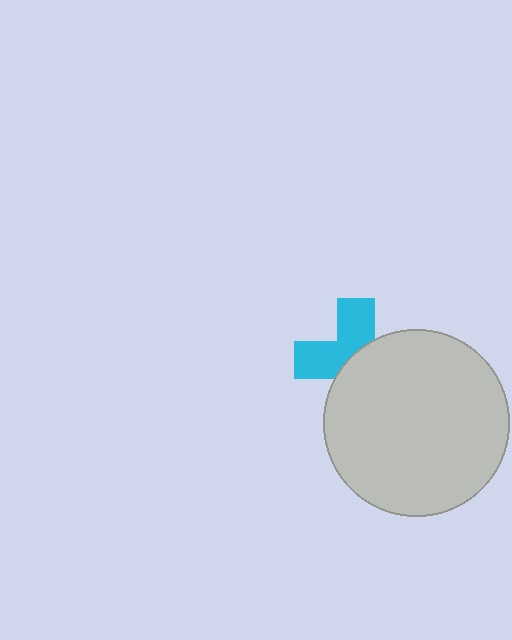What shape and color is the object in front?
The object in front is a light gray circle.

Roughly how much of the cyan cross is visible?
About half of it is visible (roughly 47%).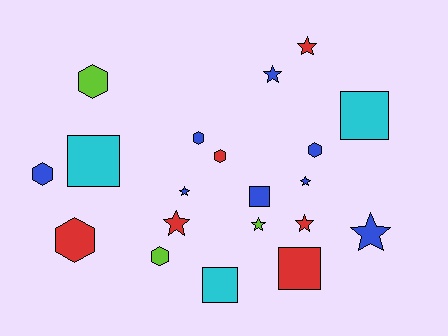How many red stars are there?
There are 3 red stars.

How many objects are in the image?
There are 20 objects.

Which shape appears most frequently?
Star, with 8 objects.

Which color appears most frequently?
Blue, with 8 objects.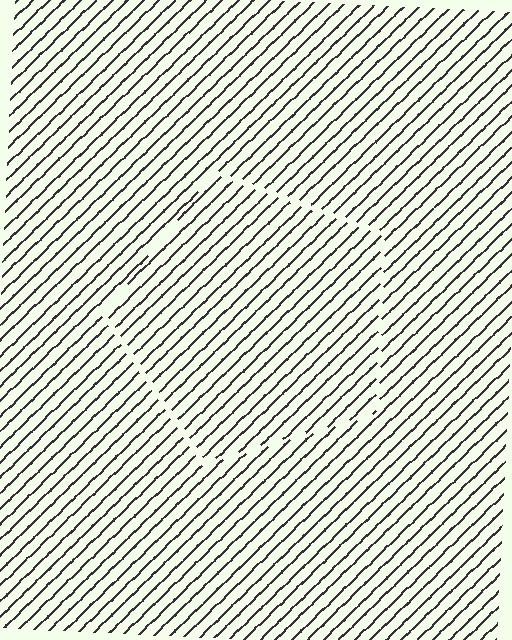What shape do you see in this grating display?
An illusory pentagon. The interior of the shape contains the same grating, shifted by half a period — the contour is defined by the phase discontinuity where line-ends from the inner and outer gratings abut.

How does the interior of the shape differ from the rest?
The interior of the shape contains the same grating, shifted by half a period — the contour is defined by the phase discontinuity where line-ends from the inner and outer gratings abut.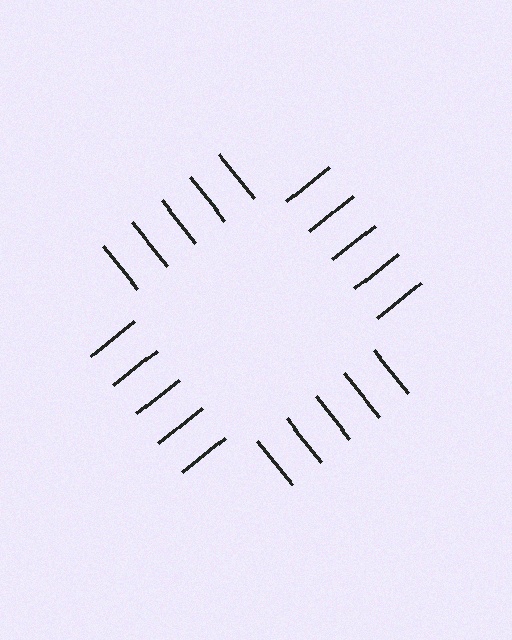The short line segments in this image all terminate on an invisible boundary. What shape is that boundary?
An illusory square — the line segments terminate on its edges but no continuous stroke is drawn.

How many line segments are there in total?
20 — 5 along each of the 4 edges.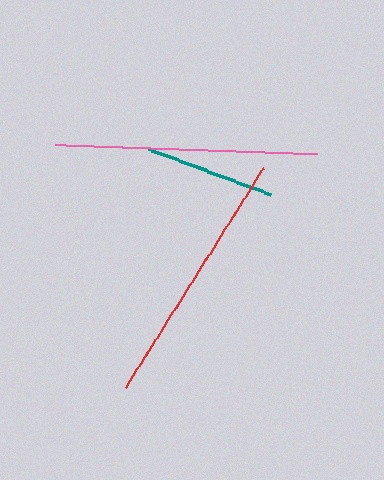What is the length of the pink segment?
The pink segment is approximately 262 pixels long.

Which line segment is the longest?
The pink line is the longest at approximately 262 pixels.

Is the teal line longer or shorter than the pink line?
The pink line is longer than the teal line.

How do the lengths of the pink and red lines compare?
The pink and red lines are approximately the same length.